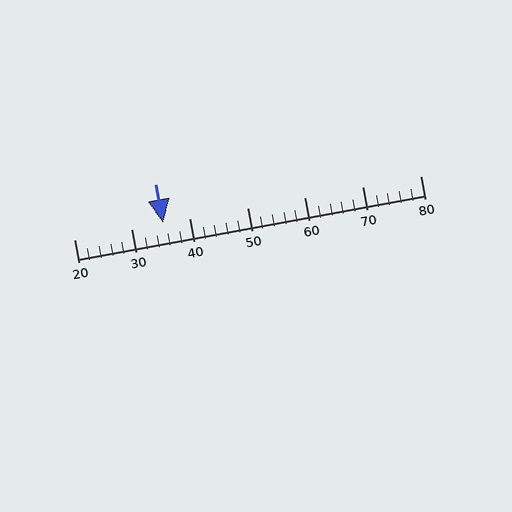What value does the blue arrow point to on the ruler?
The blue arrow points to approximately 36.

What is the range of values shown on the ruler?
The ruler shows values from 20 to 80.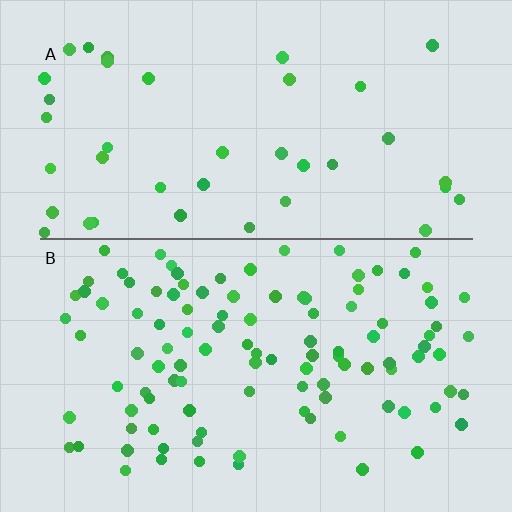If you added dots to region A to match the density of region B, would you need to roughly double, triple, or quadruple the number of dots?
Approximately triple.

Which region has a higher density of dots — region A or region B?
B (the bottom).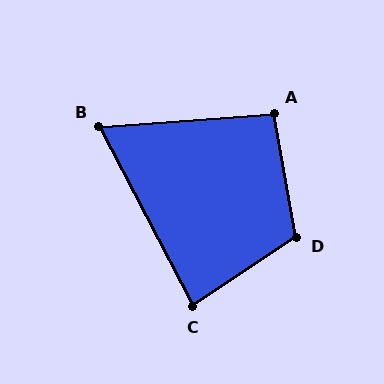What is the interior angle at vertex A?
Approximately 96 degrees (obtuse).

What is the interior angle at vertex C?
Approximately 84 degrees (acute).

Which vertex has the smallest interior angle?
B, at approximately 67 degrees.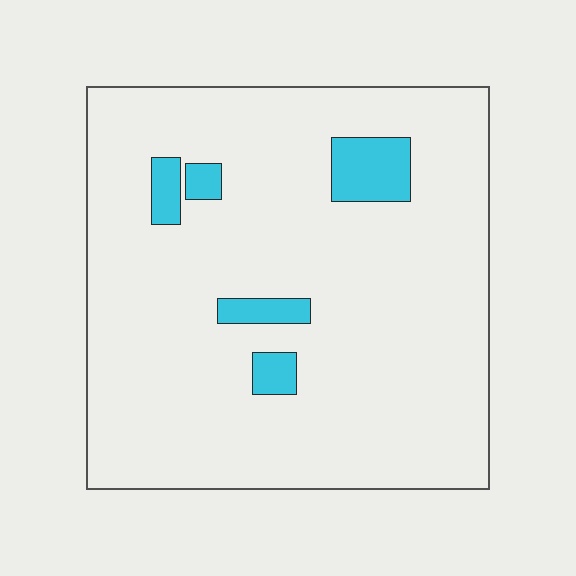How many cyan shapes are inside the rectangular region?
5.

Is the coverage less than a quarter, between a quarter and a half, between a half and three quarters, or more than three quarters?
Less than a quarter.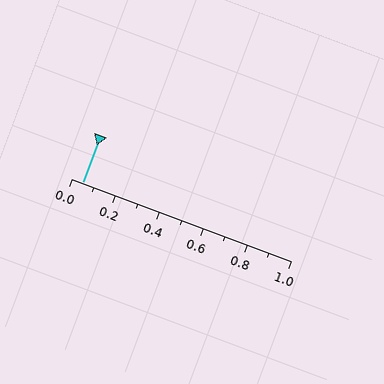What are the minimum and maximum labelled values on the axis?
The axis runs from 0.0 to 1.0.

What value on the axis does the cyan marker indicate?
The marker indicates approximately 0.05.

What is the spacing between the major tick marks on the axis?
The major ticks are spaced 0.2 apart.